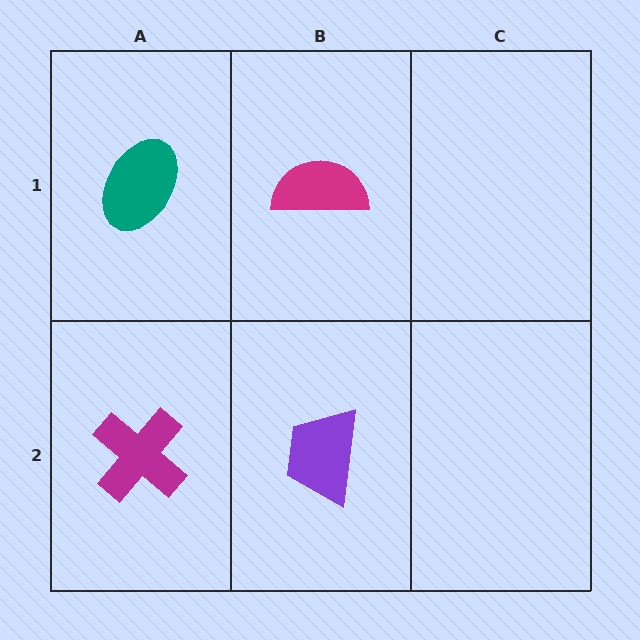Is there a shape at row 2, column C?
No, that cell is empty.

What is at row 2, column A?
A magenta cross.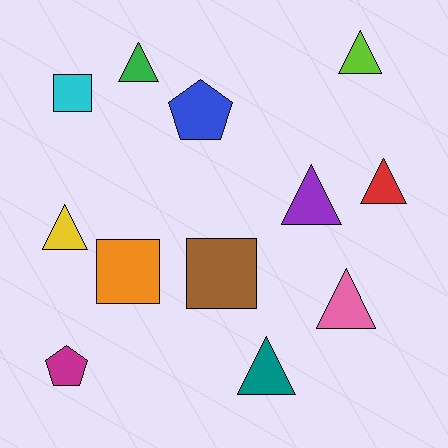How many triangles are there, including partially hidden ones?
There are 7 triangles.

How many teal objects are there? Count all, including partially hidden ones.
There is 1 teal object.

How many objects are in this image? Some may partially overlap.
There are 12 objects.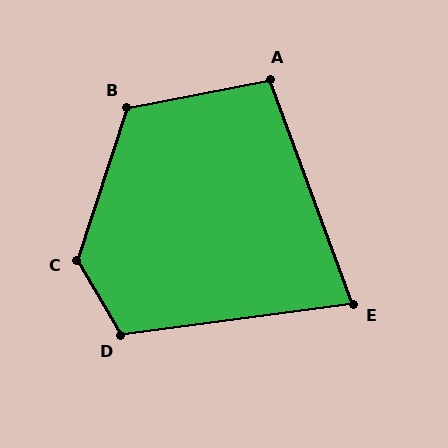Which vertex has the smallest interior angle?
E, at approximately 78 degrees.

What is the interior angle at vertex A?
Approximately 99 degrees (obtuse).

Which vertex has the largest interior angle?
C, at approximately 131 degrees.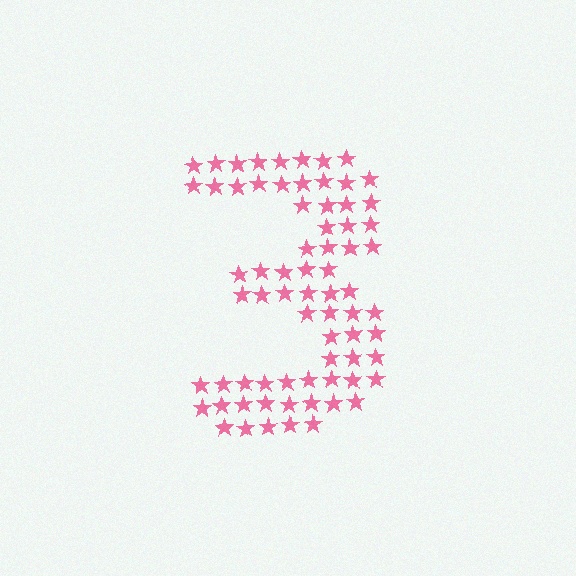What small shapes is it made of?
It is made of small stars.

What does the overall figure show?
The overall figure shows the digit 3.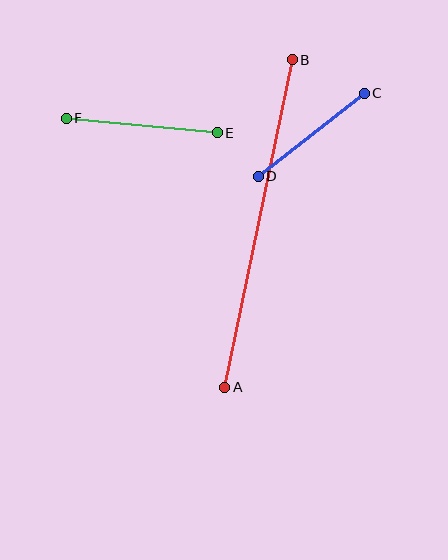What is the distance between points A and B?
The distance is approximately 334 pixels.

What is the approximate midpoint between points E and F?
The midpoint is at approximately (142, 126) pixels.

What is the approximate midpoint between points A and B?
The midpoint is at approximately (258, 224) pixels.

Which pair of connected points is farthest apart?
Points A and B are farthest apart.